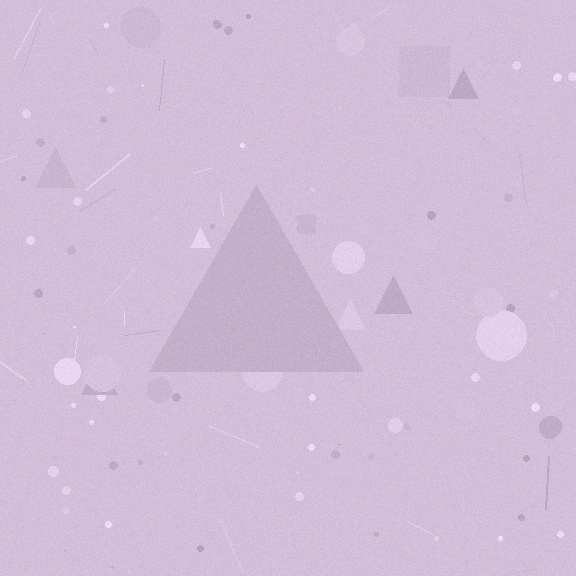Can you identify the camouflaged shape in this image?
The camouflaged shape is a triangle.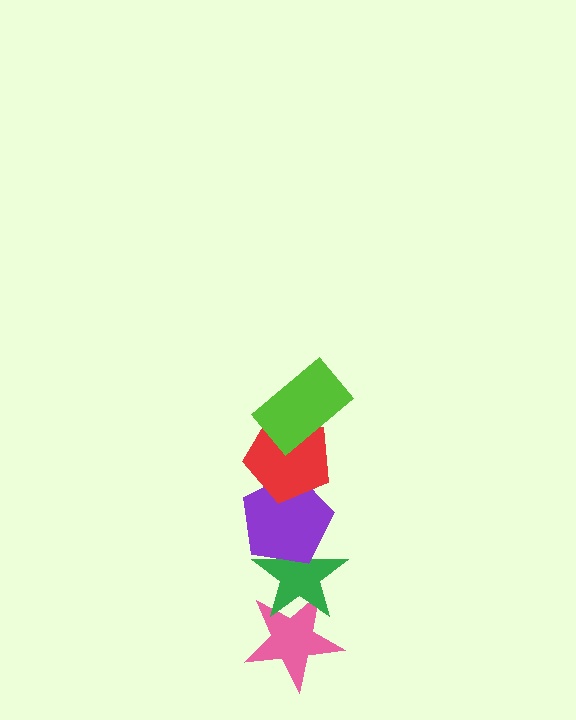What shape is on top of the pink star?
The green star is on top of the pink star.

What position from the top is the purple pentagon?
The purple pentagon is 3rd from the top.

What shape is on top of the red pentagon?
The lime rectangle is on top of the red pentagon.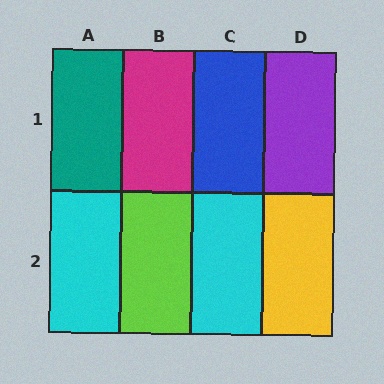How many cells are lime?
1 cell is lime.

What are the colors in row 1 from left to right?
Teal, magenta, blue, purple.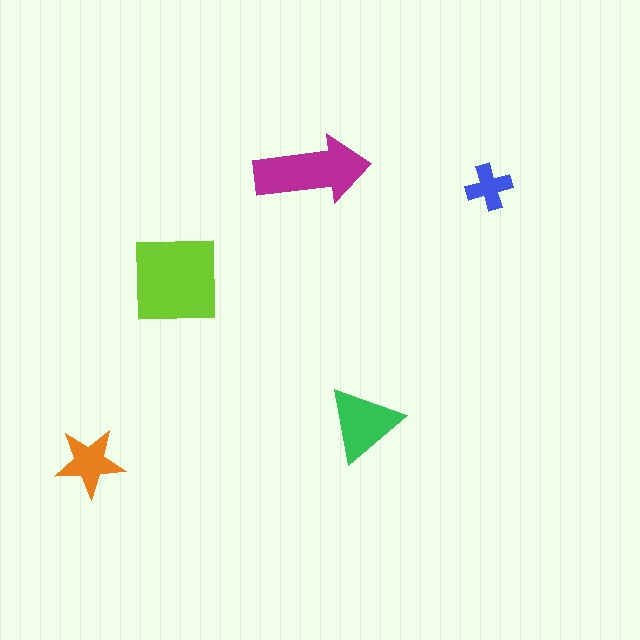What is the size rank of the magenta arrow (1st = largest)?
2nd.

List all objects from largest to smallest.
The lime square, the magenta arrow, the green triangle, the orange star, the blue cross.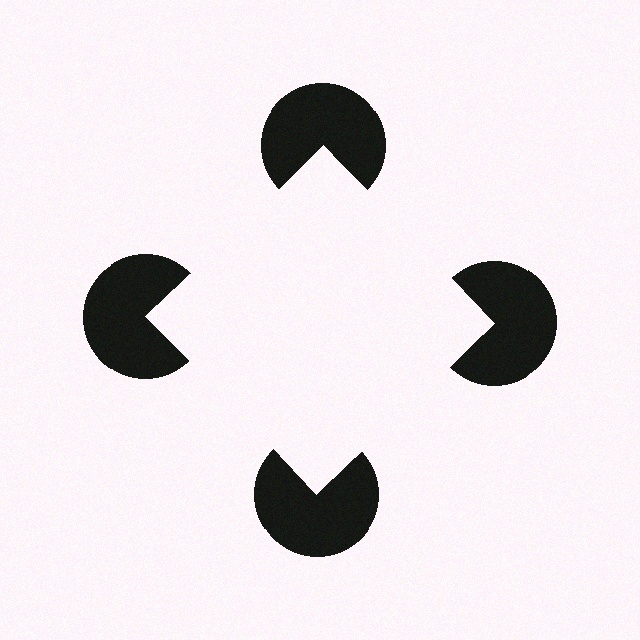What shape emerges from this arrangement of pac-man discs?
An illusory square — its edges are inferred from the aligned wedge cuts in the pac-man discs, not physically drawn.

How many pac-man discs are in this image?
There are 4 — one at each vertex of the illusory square.